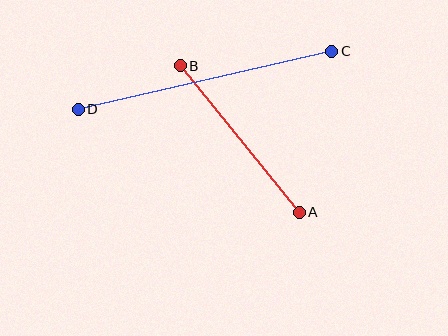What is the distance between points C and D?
The distance is approximately 260 pixels.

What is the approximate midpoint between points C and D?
The midpoint is at approximately (205, 80) pixels.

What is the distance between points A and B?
The distance is approximately 189 pixels.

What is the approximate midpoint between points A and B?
The midpoint is at approximately (240, 139) pixels.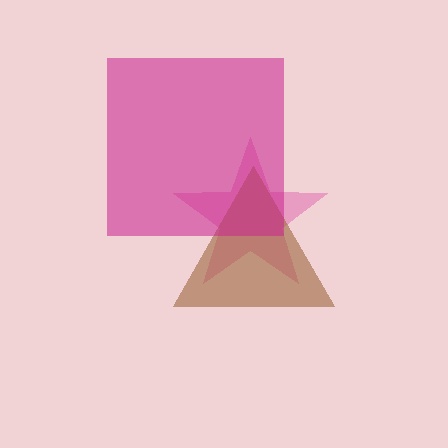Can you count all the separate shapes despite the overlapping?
Yes, there are 3 separate shapes.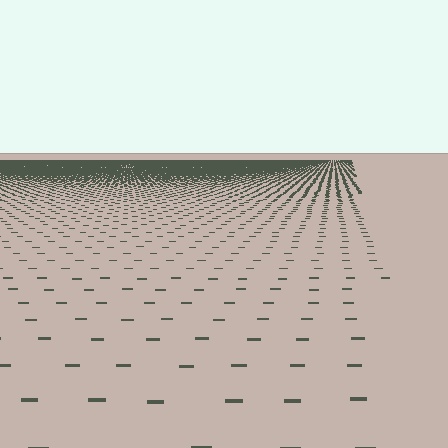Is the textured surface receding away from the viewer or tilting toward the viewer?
The surface is receding away from the viewer. Texture elements get smaller and denser toward the top.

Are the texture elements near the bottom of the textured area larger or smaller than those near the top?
Larger. Near the bottom, elements are closer to the viewer and appear at a bigger on-screen size.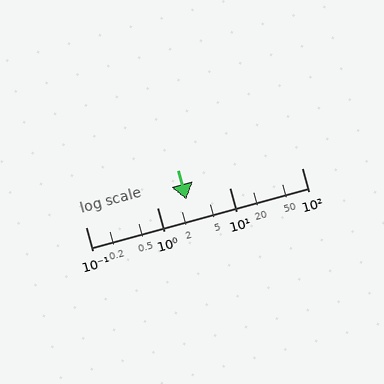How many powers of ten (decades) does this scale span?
The scale spans 3 decades, from 0.1 to 100.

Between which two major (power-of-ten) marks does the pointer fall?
The pointer is between 1 and 10.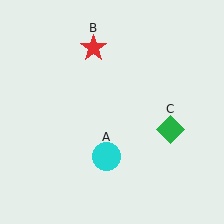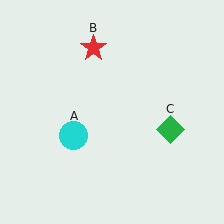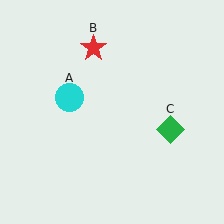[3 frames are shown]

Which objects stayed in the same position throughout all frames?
Red star (object B) and green diamond (object C) remained stationary.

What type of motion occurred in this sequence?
The cyan circle (object A) rotated clockwise around the center of the scene.